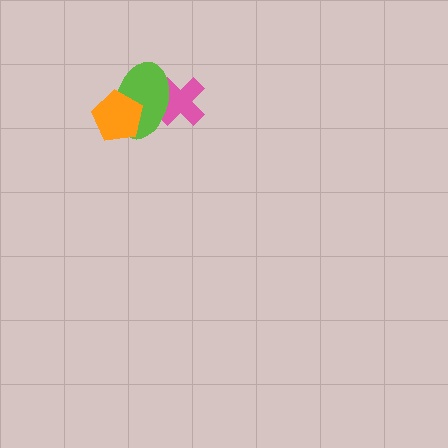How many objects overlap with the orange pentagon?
1 object overlaps with the orange pentagon.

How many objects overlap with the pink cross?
1 object overlaps with the pink cross.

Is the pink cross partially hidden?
Yes, it is partially covered by another shape.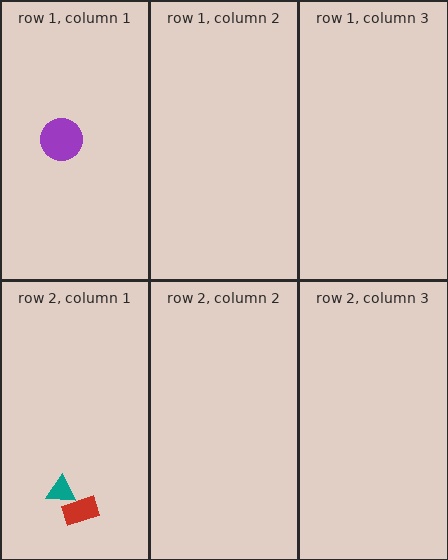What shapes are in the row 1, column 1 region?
The purple circle.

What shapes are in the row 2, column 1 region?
The red rectangle, the teal triangle.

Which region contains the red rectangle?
The row 2, column 1 region.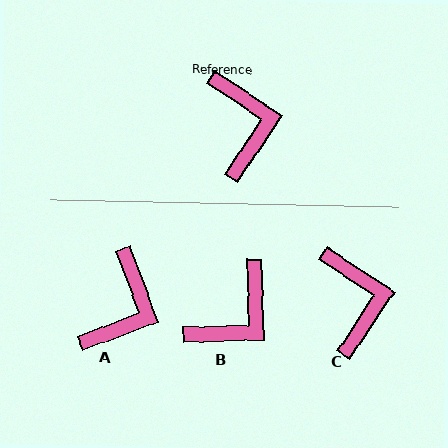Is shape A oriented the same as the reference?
No, it is off by about 36 degrees.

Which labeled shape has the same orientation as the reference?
C.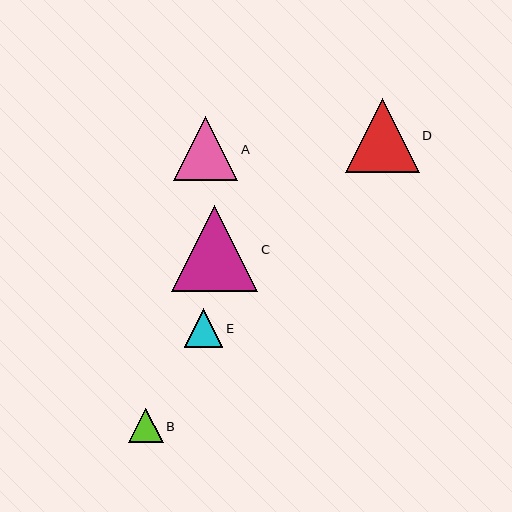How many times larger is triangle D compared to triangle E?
Triangle D is approximately 1.9 times the size of triangle E.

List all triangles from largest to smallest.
From largest to smallest: C, D, A, E, B.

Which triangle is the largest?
Triangle C is the largest with a size of approximately 87 pixels.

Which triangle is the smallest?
Triangle B is the smallest with a size of approximately 34 pixels.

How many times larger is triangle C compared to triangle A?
Triangle C is approximately 1.4 times the size of triangle A.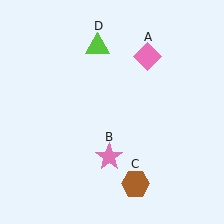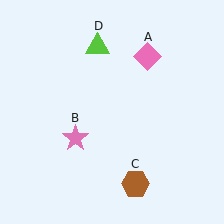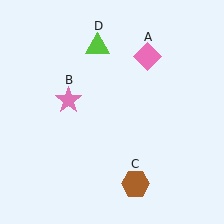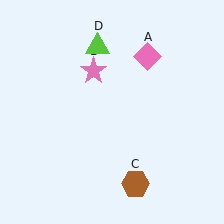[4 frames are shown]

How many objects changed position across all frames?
1 object changed position: pink star (object B).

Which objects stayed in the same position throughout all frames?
Pink diamond (object A) and brown hexagon (object C) and lime triangle (object D) remained stationary.